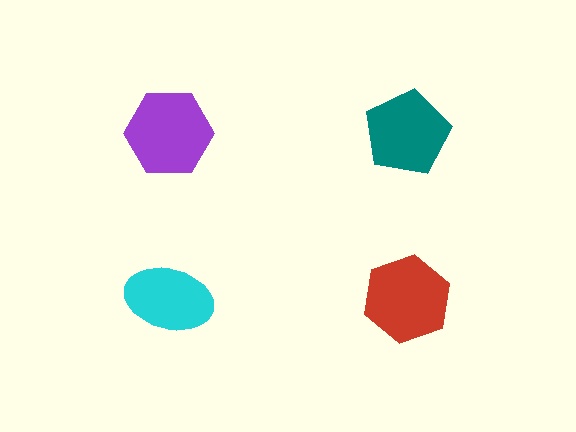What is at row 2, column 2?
A red hexagon.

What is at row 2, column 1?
A cyan ellipse.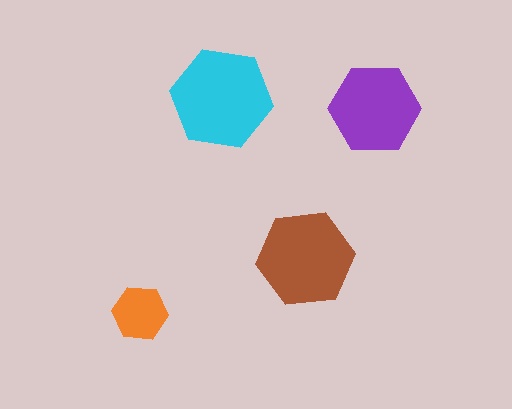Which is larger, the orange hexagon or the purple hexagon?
The purple one.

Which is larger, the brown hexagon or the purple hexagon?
The brown one.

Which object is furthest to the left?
The orange hexagon is leftmost.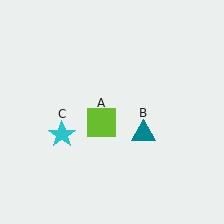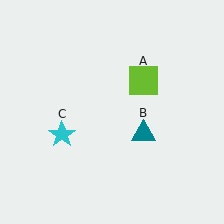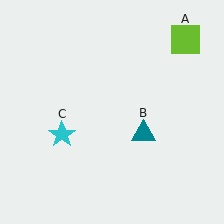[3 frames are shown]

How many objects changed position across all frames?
1 object changed position: lime square (object A).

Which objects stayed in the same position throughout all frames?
Teal triangle (object B) and cyan star (object C) remained stationary.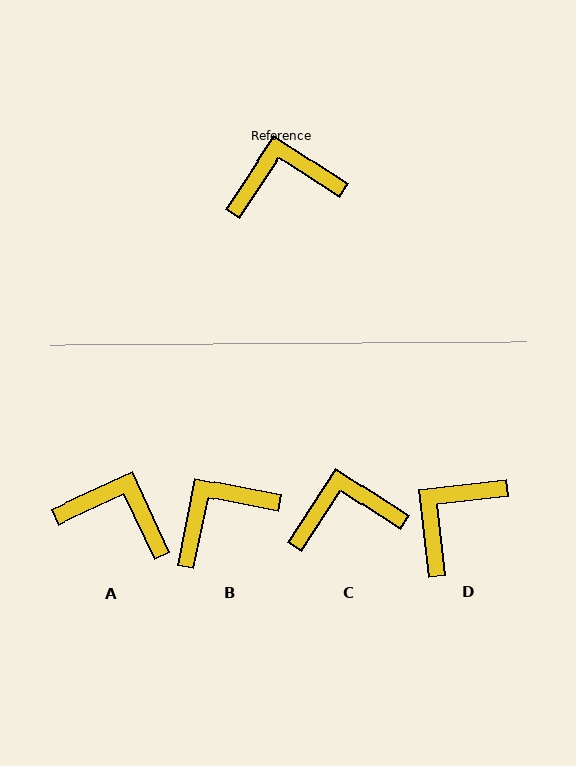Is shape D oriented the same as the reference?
No, it is off by about 40 degrees.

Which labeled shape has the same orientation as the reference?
C.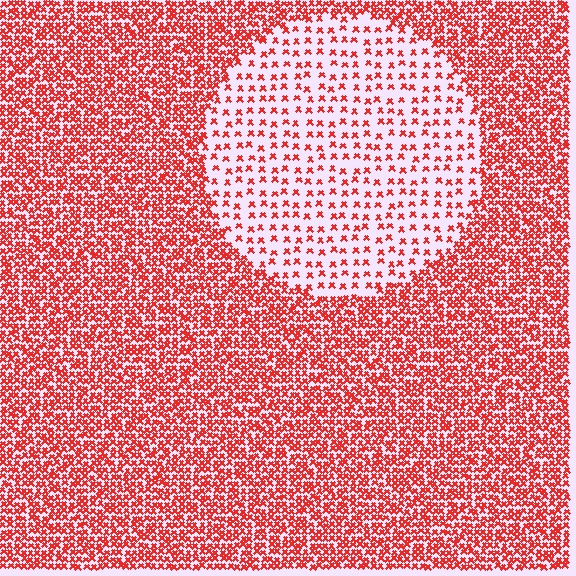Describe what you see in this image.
The image contains small red elements arranged at two different densities. A circle-shaped region is visible where the elements are less densely packed than the surrounding area.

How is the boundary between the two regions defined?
The boundary is defined by a change in element density (approximately 2.9x ratio). All elements are the same color, size, and shape.